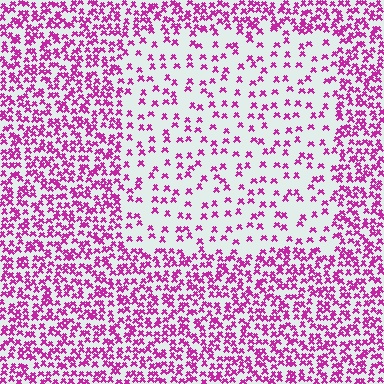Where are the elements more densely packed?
The elements are more densely packed outside the rectangle boundary.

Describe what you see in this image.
The image contains small magenta elements arranged at two different densities. A rectangle-shaped region is visible where the elements are less densely packed than the surrounding area.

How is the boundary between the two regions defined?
The boundary is defined by a change in element density (approximately 2.5x ratio). All elements are the same color, size, and shape.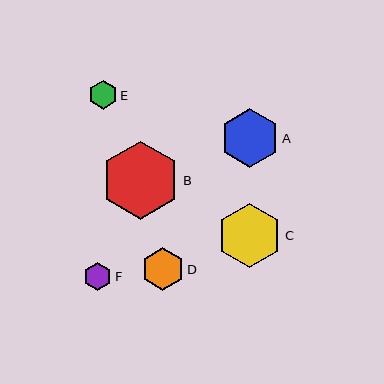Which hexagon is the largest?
Hexagon B is the largest with a size of approximately 78 pixels.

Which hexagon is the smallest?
Hexagon F is the smallest with a size of approximately 28 pixels.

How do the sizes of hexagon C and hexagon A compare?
Hexagon C and hexagon A are approximately the same size.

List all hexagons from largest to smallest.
From largest to smallest: B, C, A, D, E, F.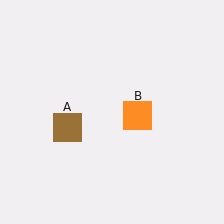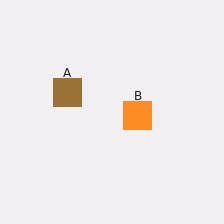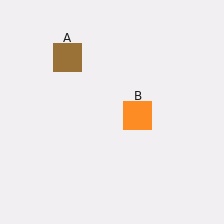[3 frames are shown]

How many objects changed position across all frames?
1 object changed position: brown square (object A).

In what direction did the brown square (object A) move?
The brown square (object A) moved up.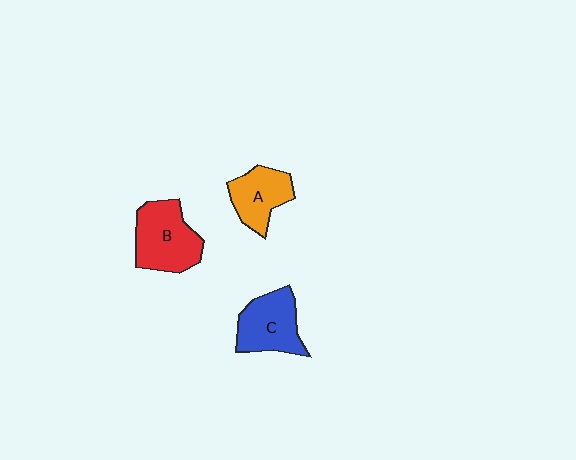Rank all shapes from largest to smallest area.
From largest to smallest: B (red), C (blue), A (orange).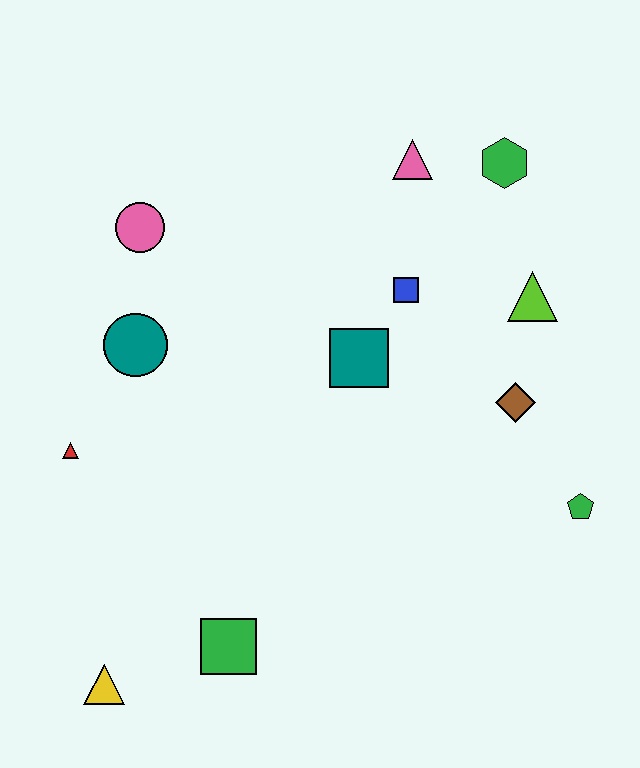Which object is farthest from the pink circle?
The green pentagon is farthest from the pink circle.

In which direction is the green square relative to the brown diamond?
The green square is to the left of the brown diamond.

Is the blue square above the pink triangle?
No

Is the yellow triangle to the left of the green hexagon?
Yes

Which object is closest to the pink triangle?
The green hexagon is closest to the pink triangle.